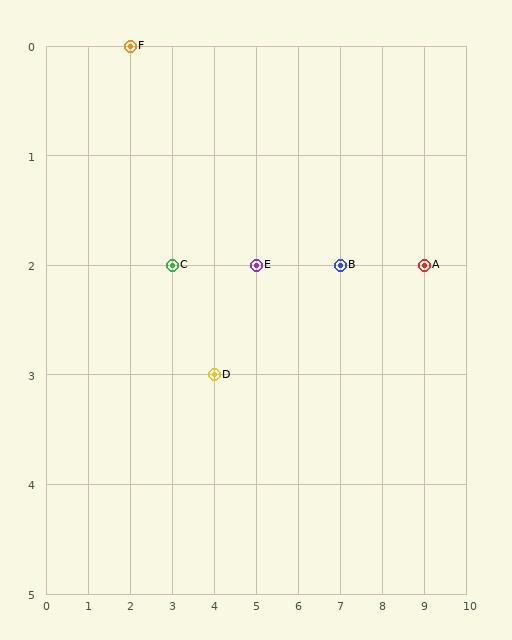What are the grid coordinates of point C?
Point C is at grid coordinates (3, 2).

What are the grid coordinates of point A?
Point A is at grid coordinates (9, 2).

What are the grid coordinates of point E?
Point E is at grid coordinates (5, 2).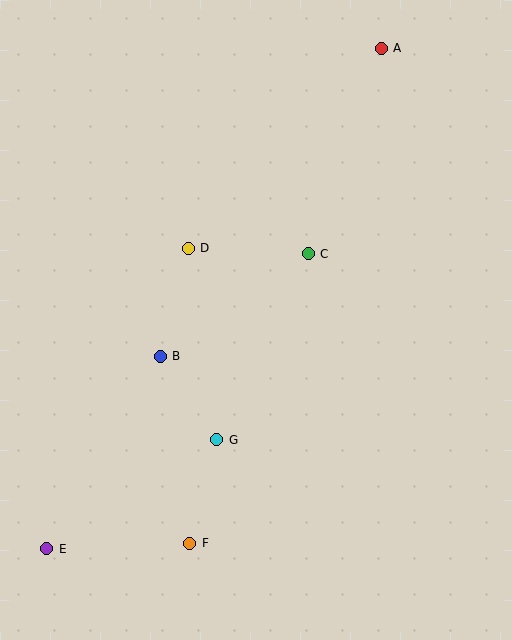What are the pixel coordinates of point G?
Point G is at (217, 440).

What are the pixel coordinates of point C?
Point C is at (308, 254).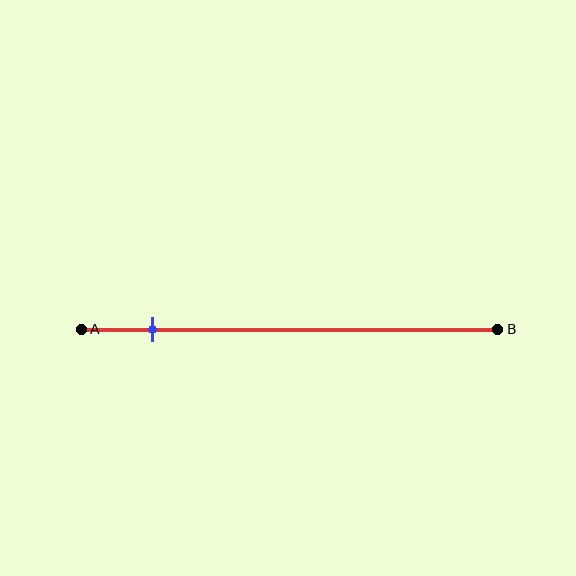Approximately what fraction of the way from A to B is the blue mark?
The blue mark is approximately 15% of the way from A to B.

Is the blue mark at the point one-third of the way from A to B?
No, the mark is at about 15% from A, not at the 33% one-third point.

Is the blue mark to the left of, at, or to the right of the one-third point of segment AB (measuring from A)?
The blue mark is to the left of the one-third point of segment AB.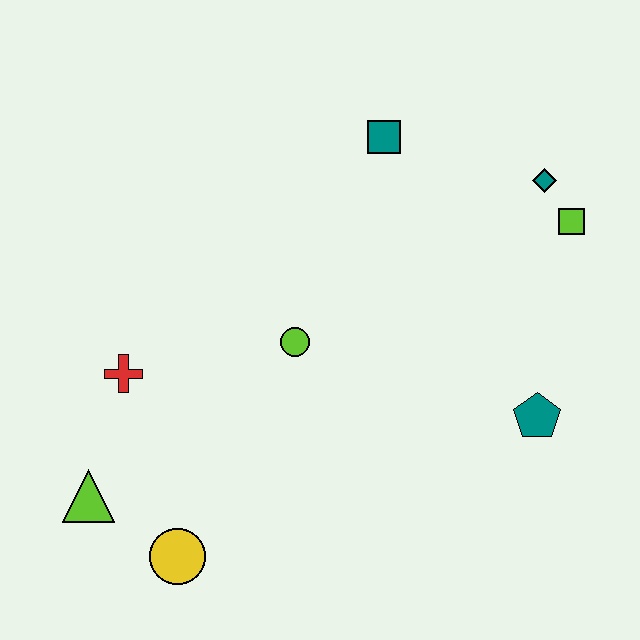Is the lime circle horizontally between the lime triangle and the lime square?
Yes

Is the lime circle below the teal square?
Yes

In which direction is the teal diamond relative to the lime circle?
The teal diamond is to the right of the lime circle.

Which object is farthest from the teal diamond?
The lime triangle is farthest from the teal diamond.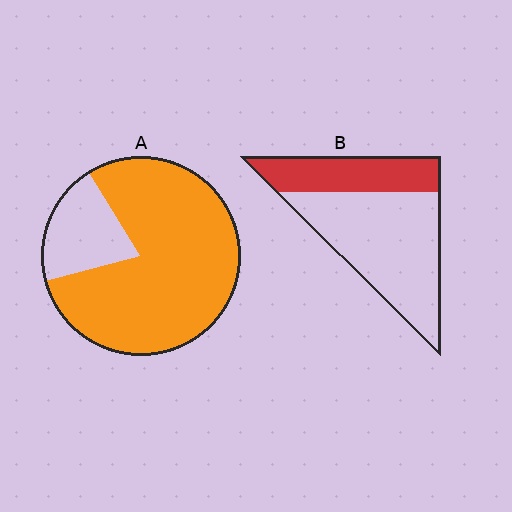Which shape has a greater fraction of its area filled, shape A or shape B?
Shape A.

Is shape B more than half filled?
No.